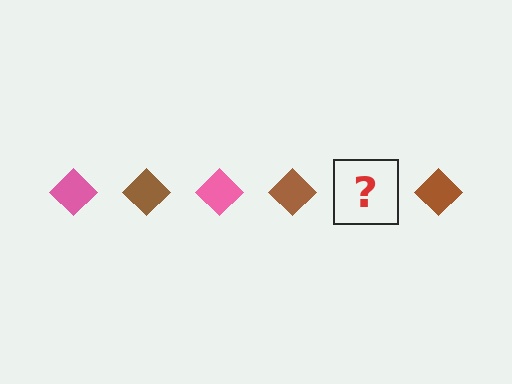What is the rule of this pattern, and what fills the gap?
The rule is that the pattern cycles through pink, brown diamonds. The gap should be filled with a pink diamond.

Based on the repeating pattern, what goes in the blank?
The blank should be a pink diamond.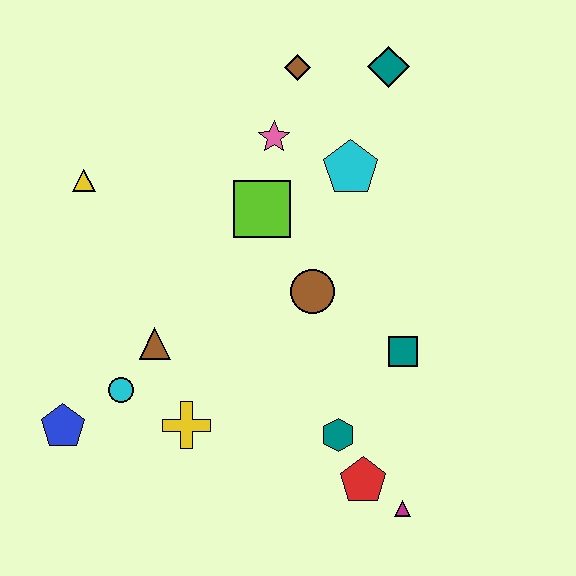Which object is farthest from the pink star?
The magenta triangle is farthest from the pink star.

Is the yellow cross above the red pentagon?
Yes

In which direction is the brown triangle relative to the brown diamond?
The brown triangle is below the brown diamond.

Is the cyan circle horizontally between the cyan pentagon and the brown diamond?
No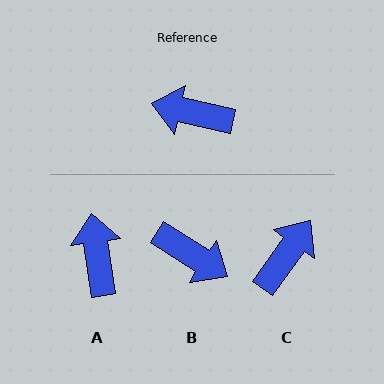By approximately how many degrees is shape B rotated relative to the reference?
Approximately 160 degrees counter-clockwise.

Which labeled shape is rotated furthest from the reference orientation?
B, about 160 degrees away.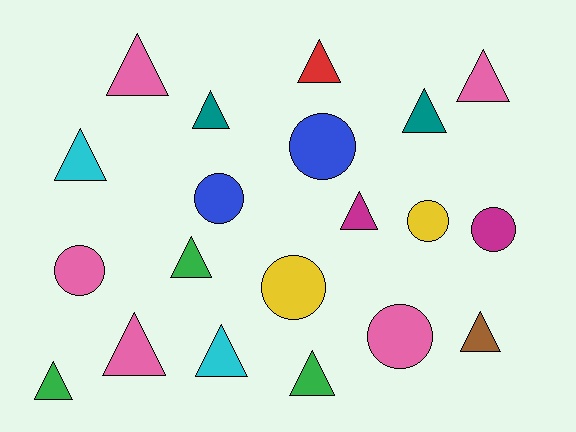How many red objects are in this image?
There is 1 red object.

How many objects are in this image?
There are 20 objects.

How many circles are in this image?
There are 7 circles.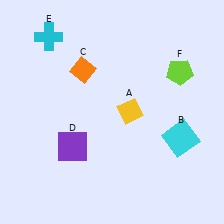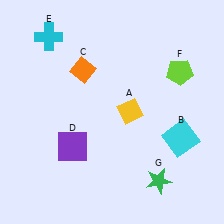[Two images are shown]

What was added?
A green star (G) was added in Image 2.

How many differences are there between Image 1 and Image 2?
There is 1 difference between the two images.